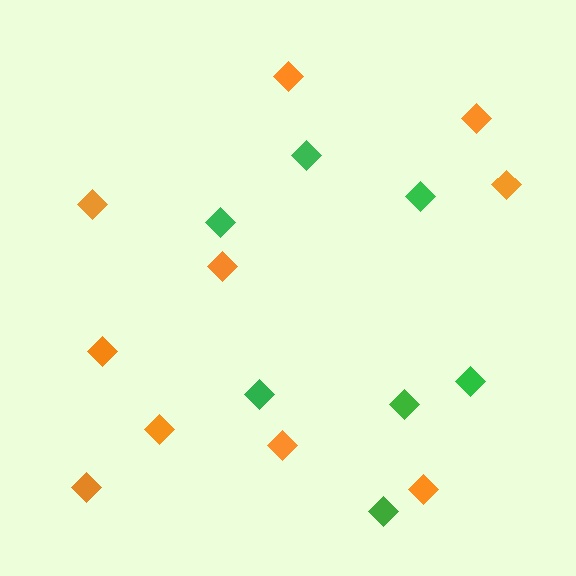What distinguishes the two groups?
There are 2 groups: one group of orange diamonds (10) and one group of green diamonds (7).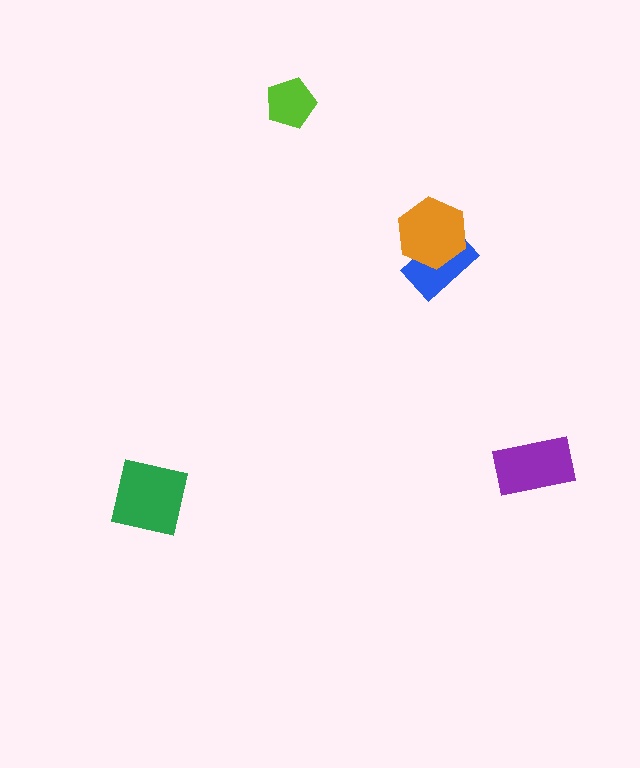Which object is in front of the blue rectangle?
The orange hexagon is in front of the blue rectangle.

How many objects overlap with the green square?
0 objects overlap with the green square.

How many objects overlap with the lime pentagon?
0 objects overlap with the lime pentagon.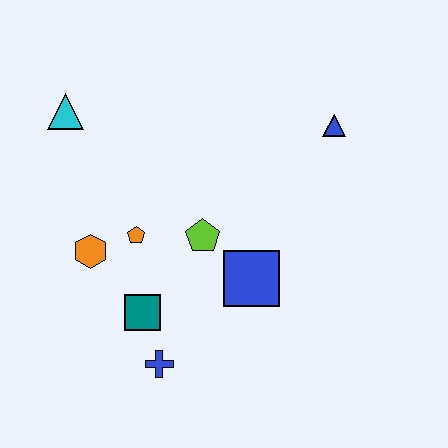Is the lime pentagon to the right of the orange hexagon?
Yes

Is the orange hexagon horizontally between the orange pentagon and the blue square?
No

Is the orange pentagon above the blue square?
Yes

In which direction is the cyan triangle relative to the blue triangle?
The cyan triangle is to the left of the blue triangle.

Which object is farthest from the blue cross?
The blue triangle is farthest from the blue cross.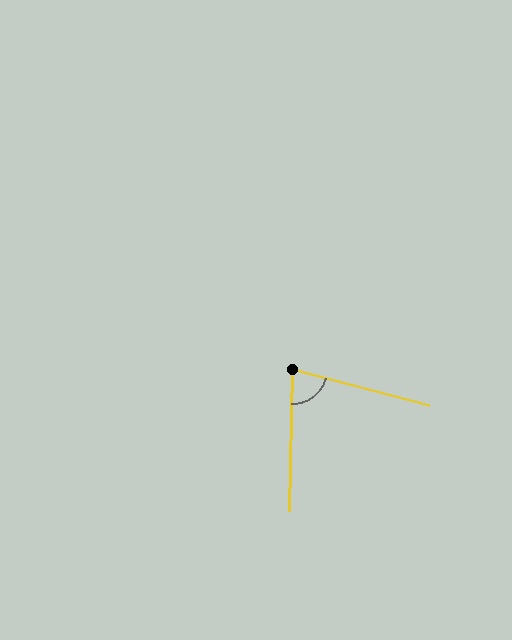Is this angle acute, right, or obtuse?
It is acute.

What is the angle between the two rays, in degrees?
Approximately 76 degrees.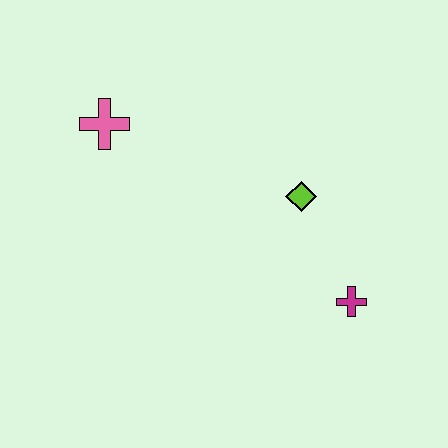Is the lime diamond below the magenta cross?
No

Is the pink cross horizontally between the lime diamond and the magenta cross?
No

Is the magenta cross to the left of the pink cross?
No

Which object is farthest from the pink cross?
The magenta cross is farthest from the pink cross.